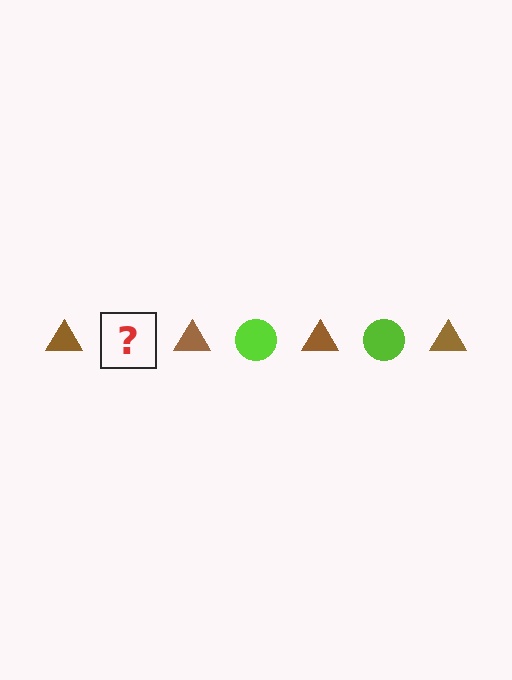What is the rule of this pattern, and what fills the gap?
The rule is that the pattern alternates between brown triangle and lime circle. The gap should be filled with a lime circle.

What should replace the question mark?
The question mark should be replaced with a lime circle.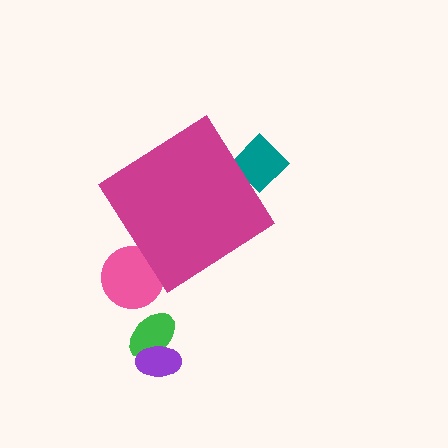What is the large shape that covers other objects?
A magenta diamond.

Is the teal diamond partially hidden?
Yes, the teal diamond is partially hidden behind the magenta diamond.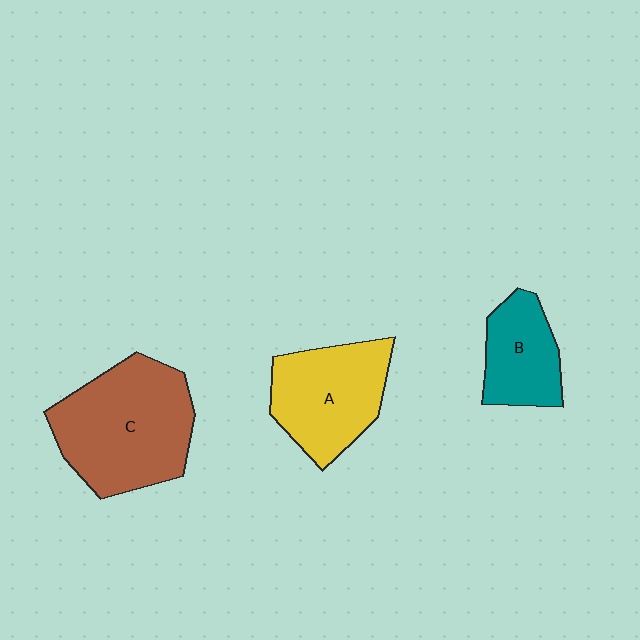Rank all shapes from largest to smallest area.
From largest to smallest: C (brown), A (yellow), B (teal).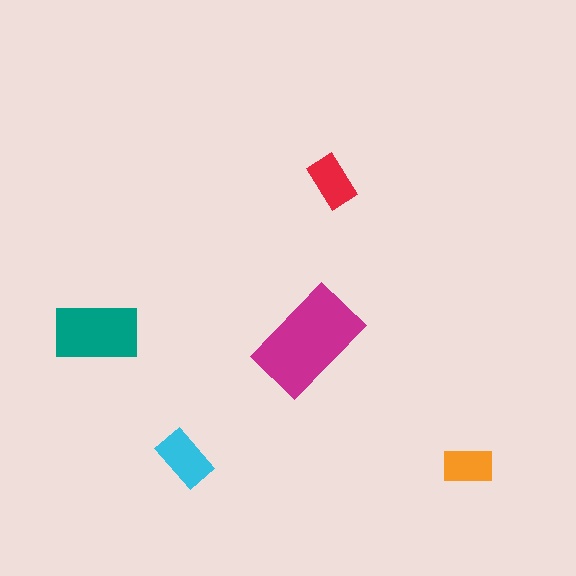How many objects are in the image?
There are 5 objects in the image.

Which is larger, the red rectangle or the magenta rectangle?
The magenta one.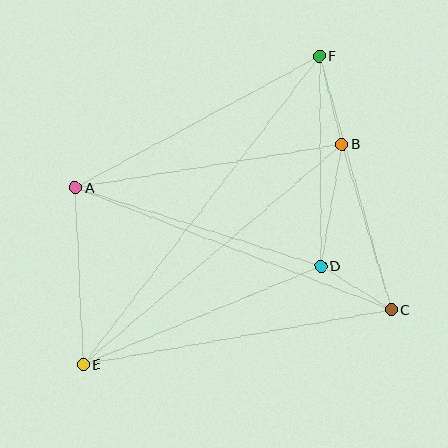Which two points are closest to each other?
Points C and D are closest to each other.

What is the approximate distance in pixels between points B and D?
The distance between B and D is approximately 123 pixels.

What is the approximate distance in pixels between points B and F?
The distance between B and F is approximately 91 pixels.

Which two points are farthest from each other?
Points E and F are farthest from each other.